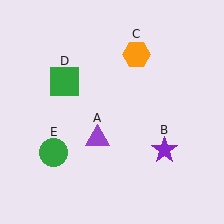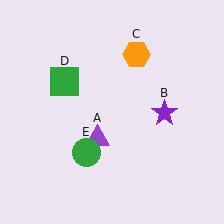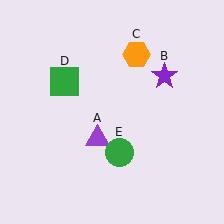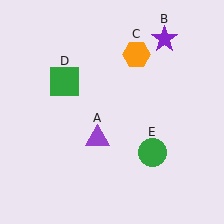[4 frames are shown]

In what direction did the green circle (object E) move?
The green circle (object E) moved right.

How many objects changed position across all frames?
2 objects changed position: purple star (object B), green circle (object E).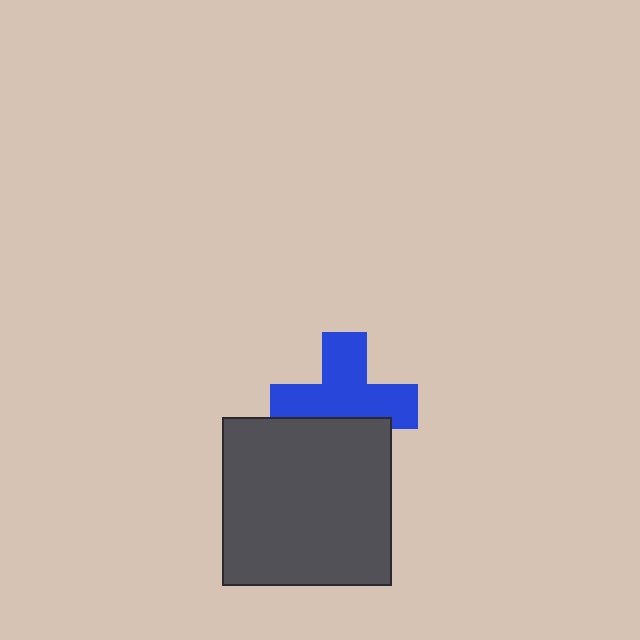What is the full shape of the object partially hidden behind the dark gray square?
The partially hidden object is a blue cross.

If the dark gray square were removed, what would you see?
You would see the complete blue cross.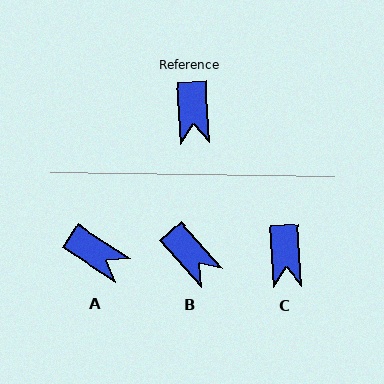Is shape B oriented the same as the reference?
No, it is off by about 38 degrees.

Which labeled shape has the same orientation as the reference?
C.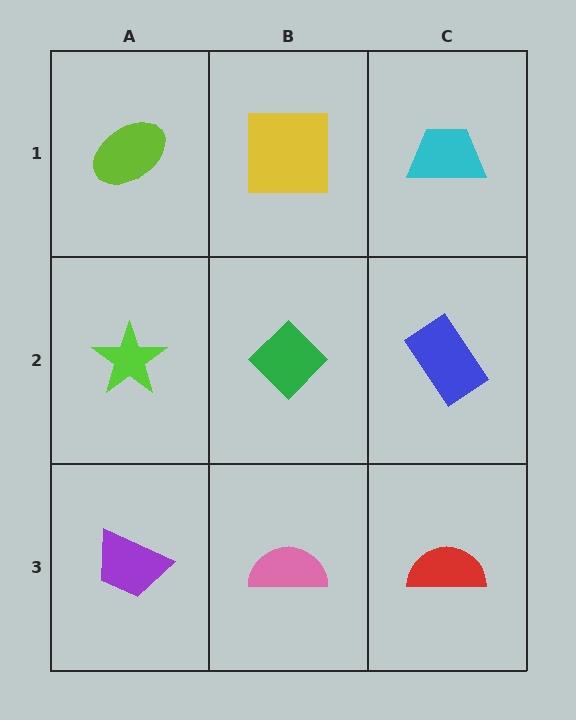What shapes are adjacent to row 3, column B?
A green diamond (row 2, column B), a purple trapezoid (row 3, column A), a red semicircle (row 3, column C).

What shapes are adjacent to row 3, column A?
A lime star (row 2, column A), a pink semicircle (row 3, column B).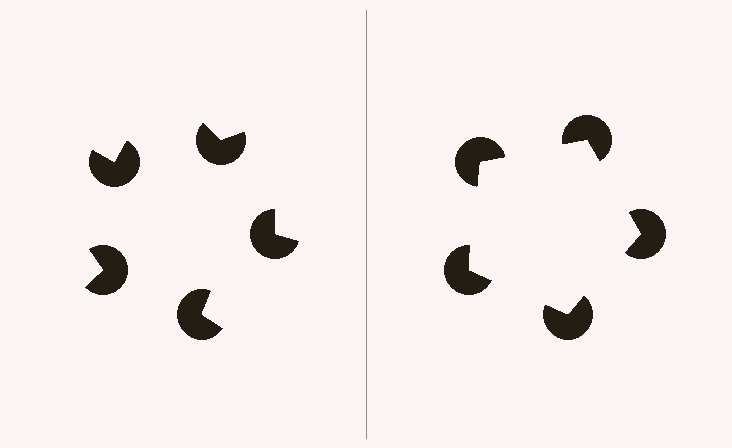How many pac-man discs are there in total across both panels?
10 — 5 on each side.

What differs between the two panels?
The pac-man discs are positioned identically on both sides; only the wedge orientations differ. On the right they align to a pentagon; on the left they are misaligned.